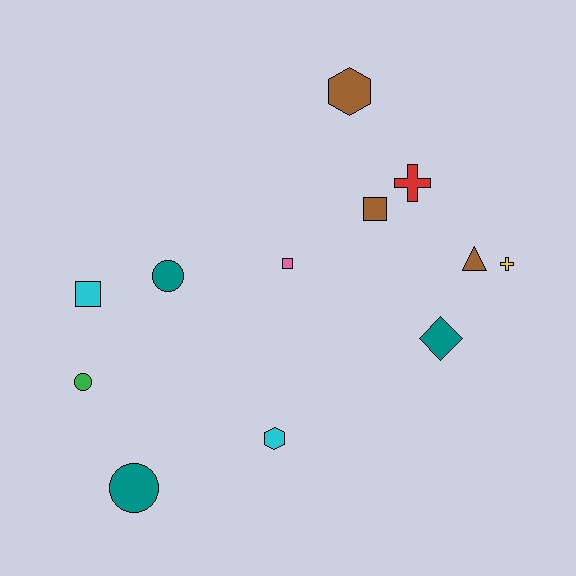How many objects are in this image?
There are 12 objects.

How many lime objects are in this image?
There are no lime objects.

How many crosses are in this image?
There are 2 crosses.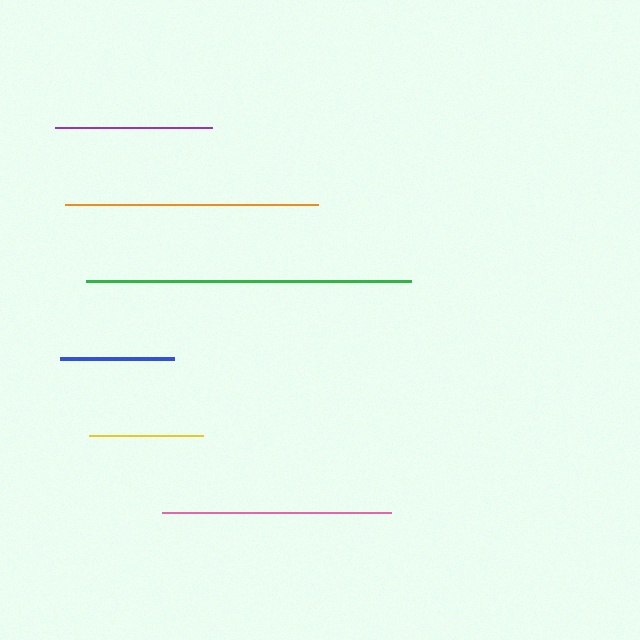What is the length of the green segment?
The green segment is approximately 324 pixels long.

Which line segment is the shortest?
The blue line is the shortest at approximately 113 pixels.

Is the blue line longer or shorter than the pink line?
The pink line is longer than the blue line.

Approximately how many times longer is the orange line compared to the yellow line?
The orange line is approximately 2.2 times the length of the yellow line.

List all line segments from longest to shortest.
From longest to shortest: green, orange, pink, purple, yellow, blue.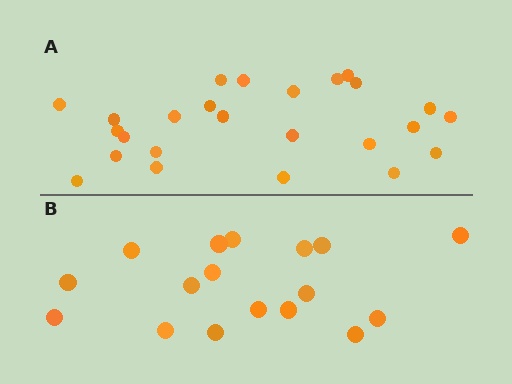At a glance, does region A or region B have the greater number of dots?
Region A (the top region) has more dots.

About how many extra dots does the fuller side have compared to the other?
Region A has roughly 8 or so more dots than region B.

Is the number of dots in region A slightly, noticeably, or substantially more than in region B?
Region A has substantially more. The ratio is roughly 1.5 to 1.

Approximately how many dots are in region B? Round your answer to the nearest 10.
About 20 dots. (The exact count is 17, which rounds to 20.)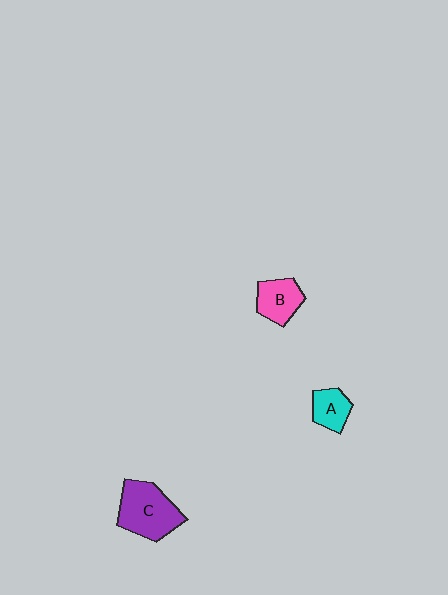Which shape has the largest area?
Shape C (purple).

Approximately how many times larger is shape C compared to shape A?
Approximately 2.1 times.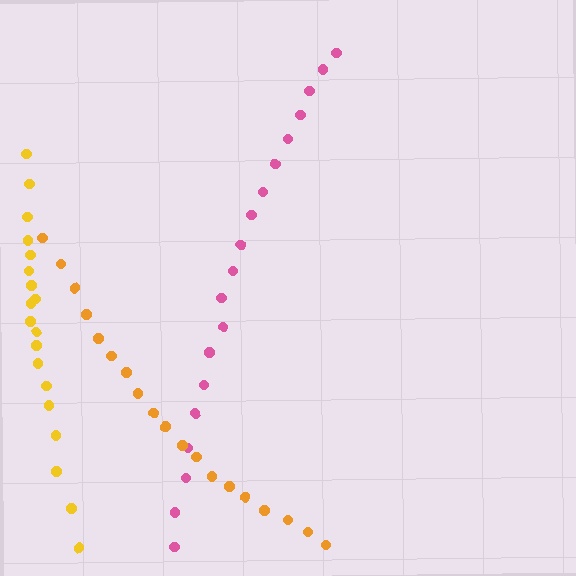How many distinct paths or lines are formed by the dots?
There are 3 distinct paths.